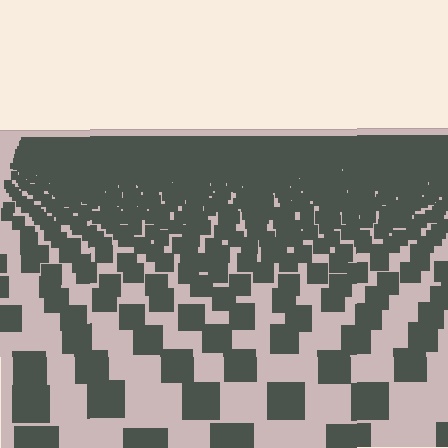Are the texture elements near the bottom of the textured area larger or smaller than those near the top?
Larger. Near the bottom, elements are closer to the viewer and appear at a bigger on-screen size.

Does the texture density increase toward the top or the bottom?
Density increases toward the top.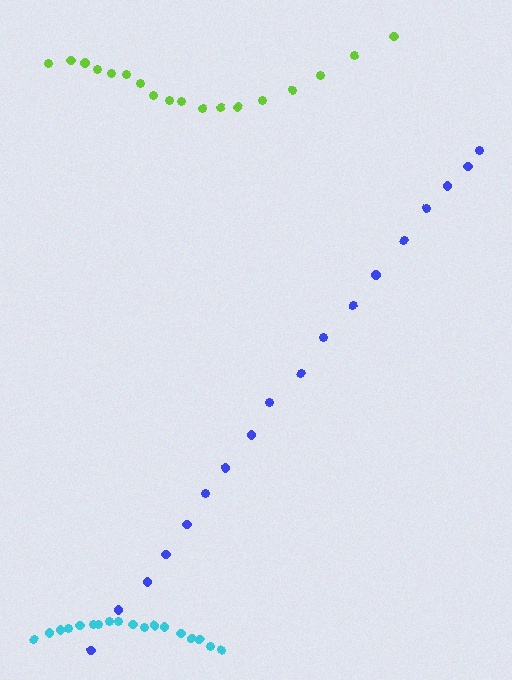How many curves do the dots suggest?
There are 3 distinct paths.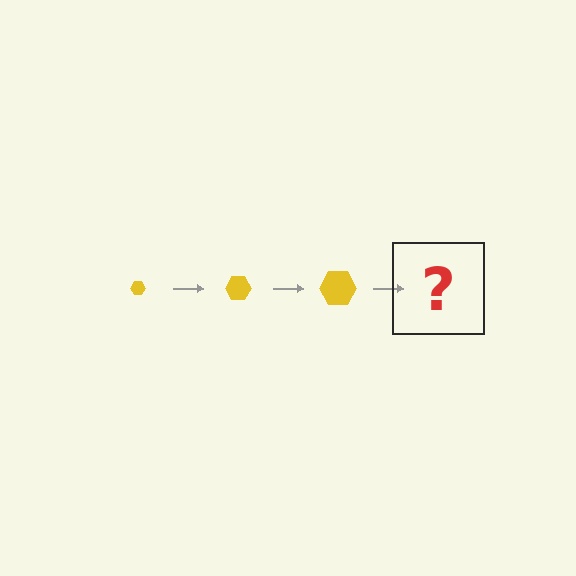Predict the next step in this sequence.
The next step is a yellow hexagon, larger than the previous one.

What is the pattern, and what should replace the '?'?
The pattern is that the hexagon gets progressively larger each step. The '?' should be a yellow hexagon, larger than the previous one.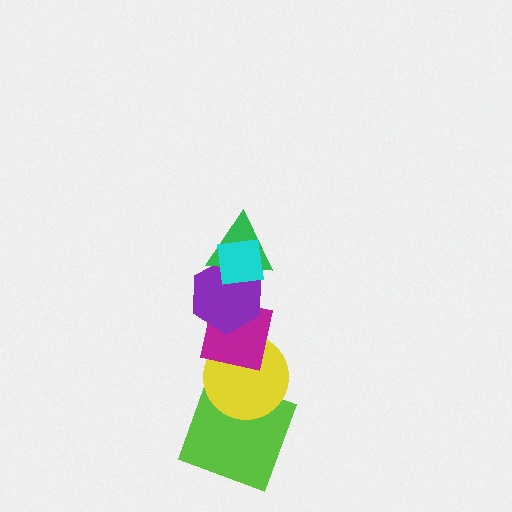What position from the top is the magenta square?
The magenta square is 4th from the top.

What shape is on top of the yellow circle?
The magenta square is on top of the yellow circle.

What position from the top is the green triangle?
The green triangle is 2nd from the top.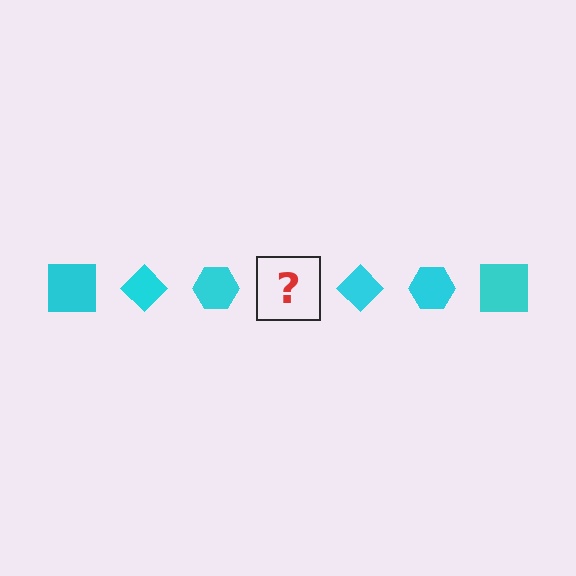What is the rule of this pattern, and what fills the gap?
The rule is that the pattern cycles through square, diamond, hexagon shapes in cyan. The gap should be filled with a cyan square.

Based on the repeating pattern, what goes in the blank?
The blank should be a cyan square.